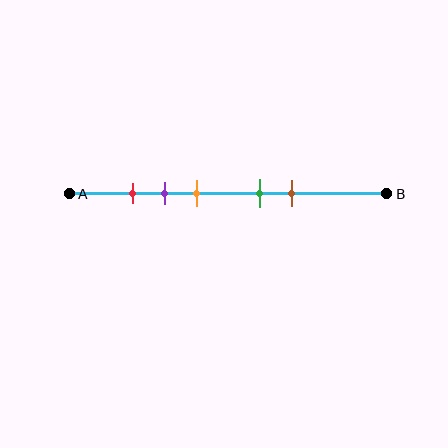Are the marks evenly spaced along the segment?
No, the marks are not evenly spaced.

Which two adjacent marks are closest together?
The red and purple marks are the closest adjacent pair.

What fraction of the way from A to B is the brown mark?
The brown mark is approximately 70% (0.7) of the way from A to B.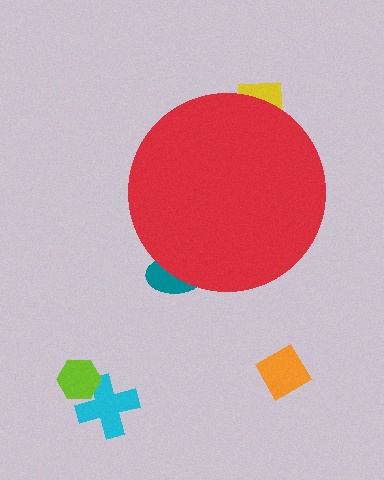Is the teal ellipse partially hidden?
Yes, the teal ellipse is partially hidden behind the red circle.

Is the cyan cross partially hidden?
No, the cyan cross is fully visible.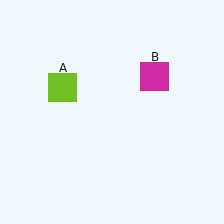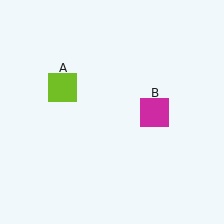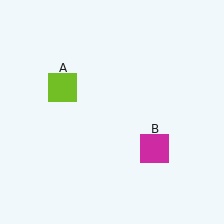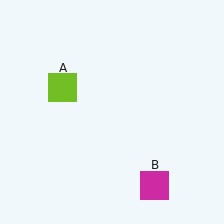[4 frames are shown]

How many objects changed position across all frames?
1 object changed position: magenta square (object B).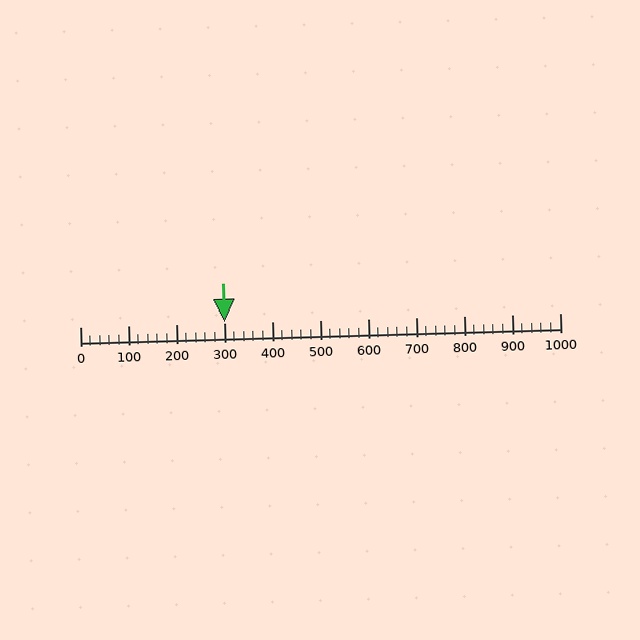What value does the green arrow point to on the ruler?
The green arrow points to approximately 300.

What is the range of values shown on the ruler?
The ruler shows values from 0 to 1000.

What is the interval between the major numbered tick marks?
The major tick marks are spaced 100 units apart.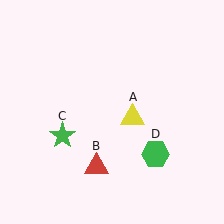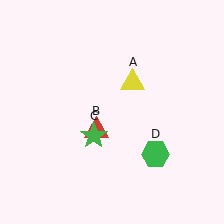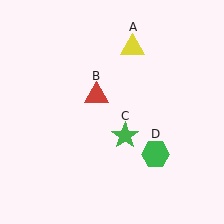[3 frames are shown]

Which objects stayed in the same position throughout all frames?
Green hexagon (object D) remained stationary.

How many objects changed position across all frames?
3 objects changed position: yellow triangle (object A), red triangle (object B), green star (object C).